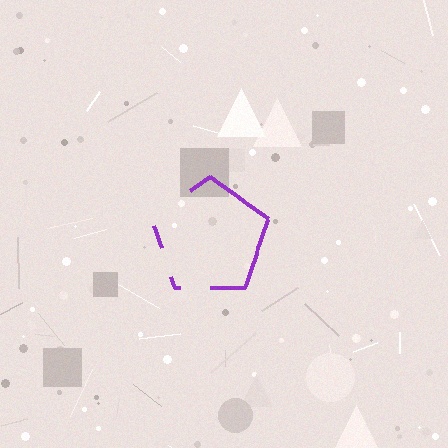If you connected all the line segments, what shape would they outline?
They would outline a pentagon.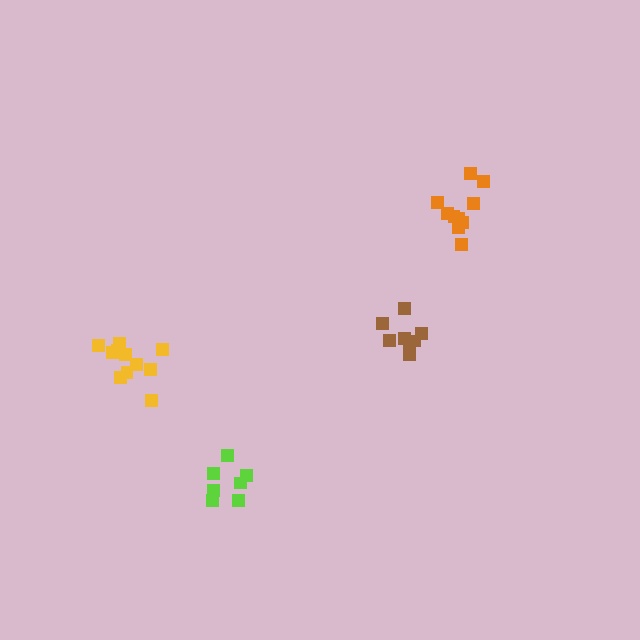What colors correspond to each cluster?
The clusters are colored: lime, brown, yellow, orange.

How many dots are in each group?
Group 1: 7 dots, Group 2: 8 dots, Group 3: 12 dots, Group 4: 10 dots (37 total).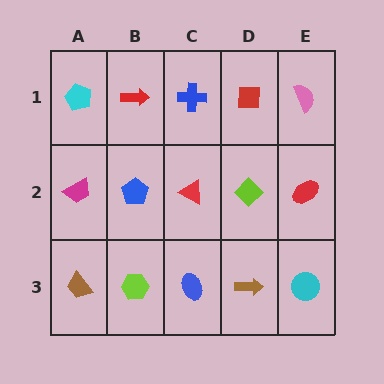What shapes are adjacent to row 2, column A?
A cyan pentagon (row 1, column A), a brown trapezoid (row 3, column A), a blue pentagon (row 2, column B).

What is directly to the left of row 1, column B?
A cyan pentagon.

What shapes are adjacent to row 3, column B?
A blue pentagon (row 2, column B), a brown trapezoid (row 3, column A), a blue ellipse (row 3, column C).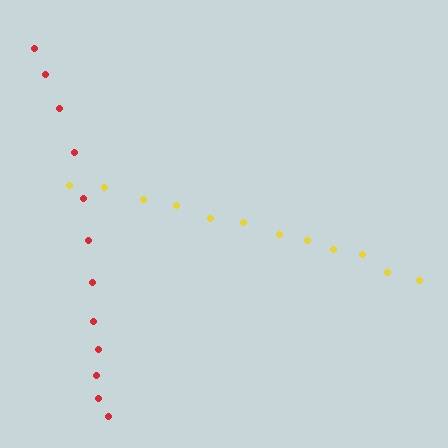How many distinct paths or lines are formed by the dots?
There are 2 distinct paths.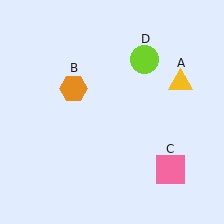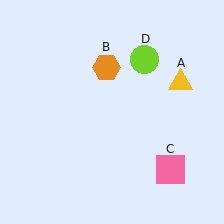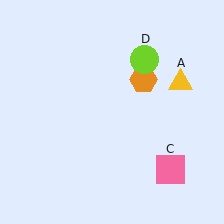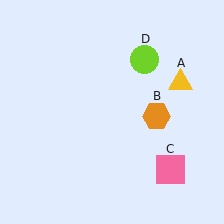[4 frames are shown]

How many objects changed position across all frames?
1 object changed position: orange hexagon (object B).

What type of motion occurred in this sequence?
The orange hexagon (object B) rotated clockwise around the center of the scene.